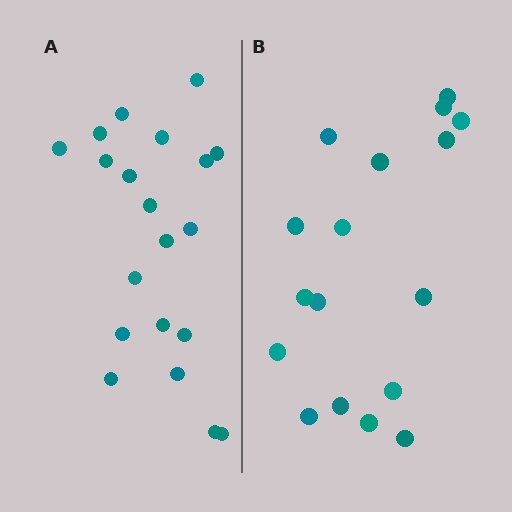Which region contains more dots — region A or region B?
Region A (the left region) has more dots.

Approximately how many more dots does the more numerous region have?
Region A has just a few more — roughly 2 or 3 more dots than region B.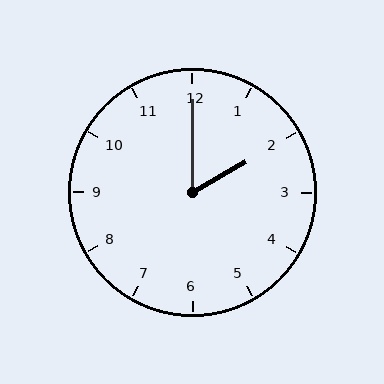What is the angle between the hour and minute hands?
Approximately 60 degrees.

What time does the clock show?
2:00.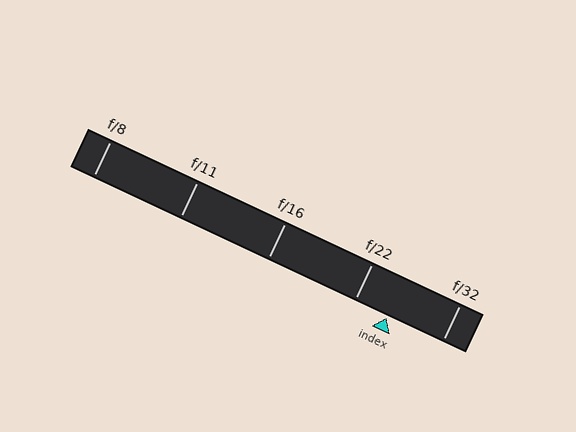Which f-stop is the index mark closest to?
The index mark is closest to f/22.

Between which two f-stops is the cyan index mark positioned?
The index mark is between f/22 and f/32.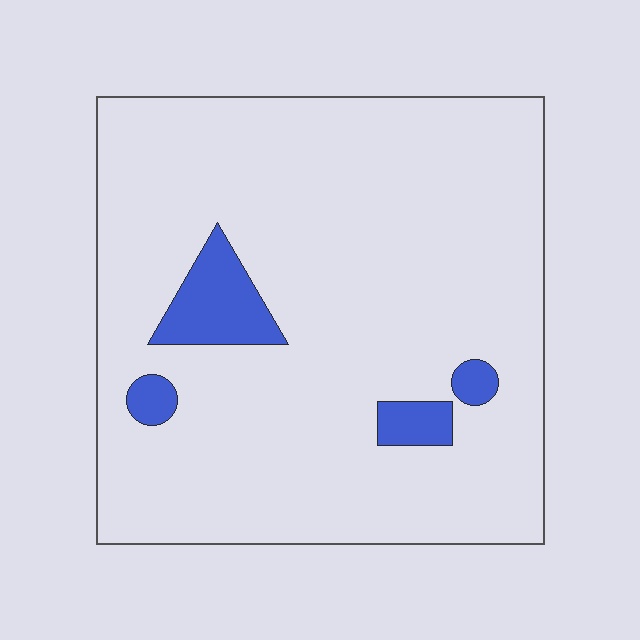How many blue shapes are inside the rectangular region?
4.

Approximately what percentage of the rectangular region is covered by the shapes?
Approximately 10%.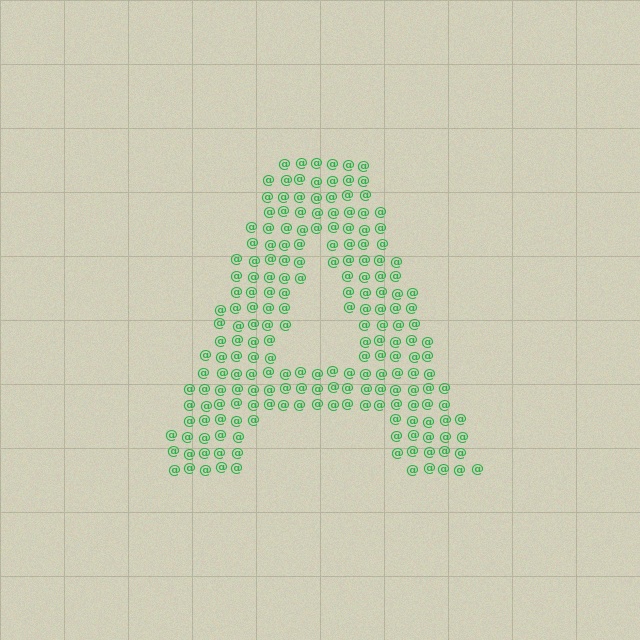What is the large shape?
The large shape is the letter A.